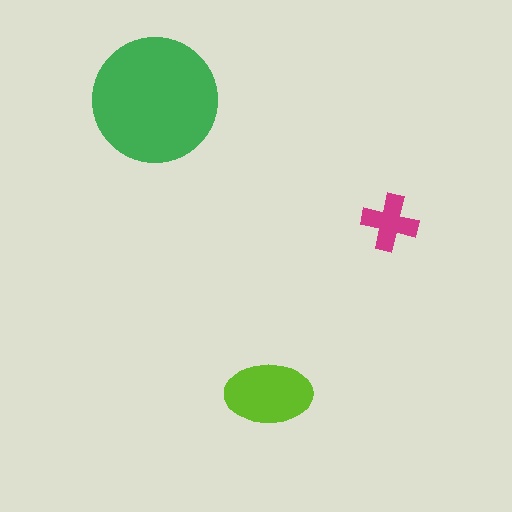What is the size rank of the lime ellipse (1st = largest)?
2nd.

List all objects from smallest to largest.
The magenta cross, the lime ellipse, the green circle.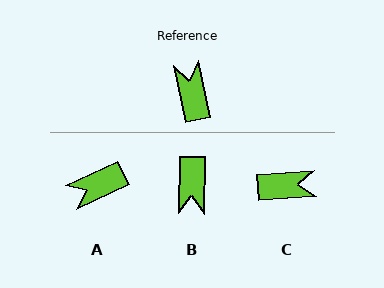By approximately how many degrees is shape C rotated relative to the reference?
Approximately 98 degrees clockwise.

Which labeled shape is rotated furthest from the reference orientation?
B, about 166 degrees away.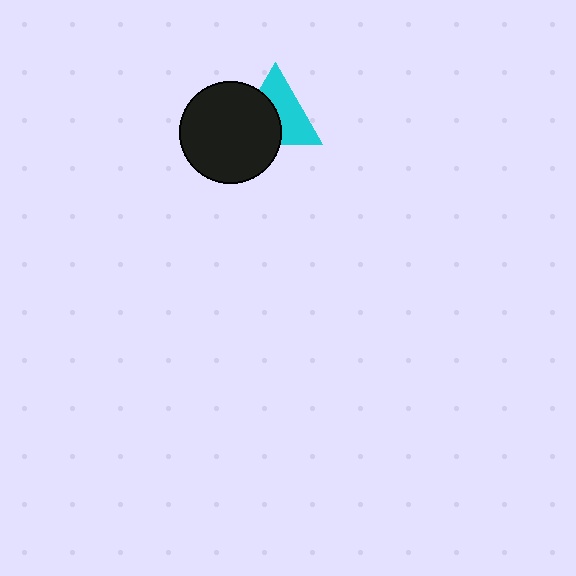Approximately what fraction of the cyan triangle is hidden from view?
Roughly 46% of the cyan triangle is hidden behind the black circle.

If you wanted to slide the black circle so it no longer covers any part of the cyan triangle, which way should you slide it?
Slide it toward the lower-left — that is the most direct way to separate the two shapes.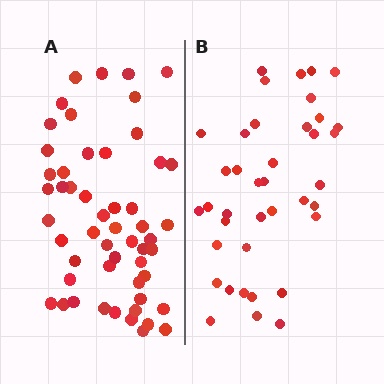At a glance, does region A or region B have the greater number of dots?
Region A (the left region) has more dots.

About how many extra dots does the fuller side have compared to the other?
Region A has approximately 15 more dots than region B.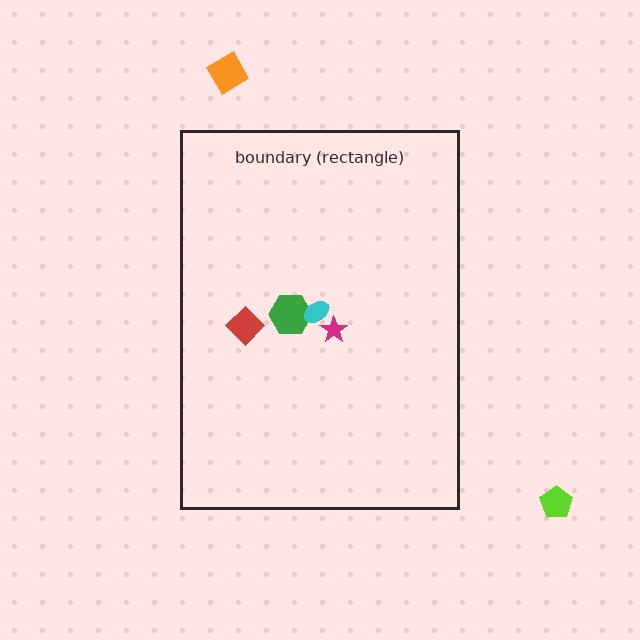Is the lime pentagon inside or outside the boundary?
Outside.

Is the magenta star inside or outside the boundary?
Inside.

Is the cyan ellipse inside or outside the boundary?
Inside.